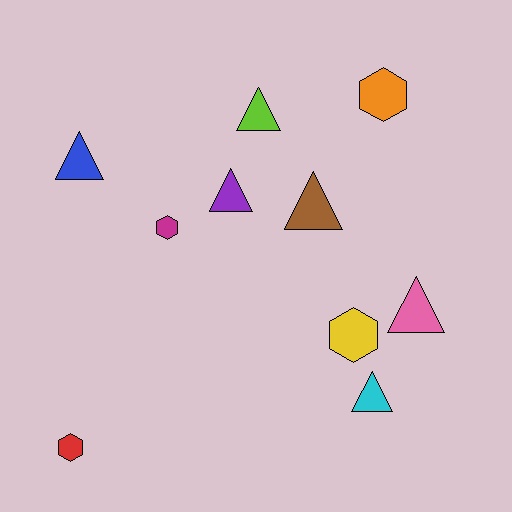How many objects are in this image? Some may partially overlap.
There are 10 objects.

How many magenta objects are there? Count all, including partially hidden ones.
There is 1 magenta object.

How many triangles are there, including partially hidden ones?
There are 6 triangles.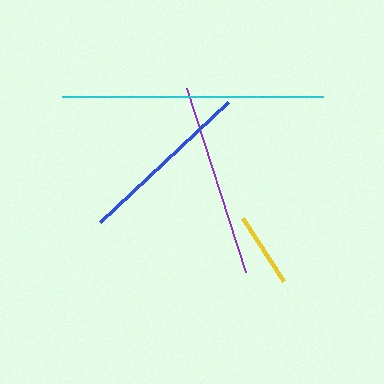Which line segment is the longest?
The cyan line is the longest at approximately 260 pixels.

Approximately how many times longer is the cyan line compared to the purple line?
The cyan line is approximately 1.3 times the length of the purple line.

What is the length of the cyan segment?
The cyan segment is approximately 260 pixels long.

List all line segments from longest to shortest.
From longest to shortest: cyan, purple, blue, yellow.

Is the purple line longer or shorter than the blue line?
The purple line is longer than the blue line.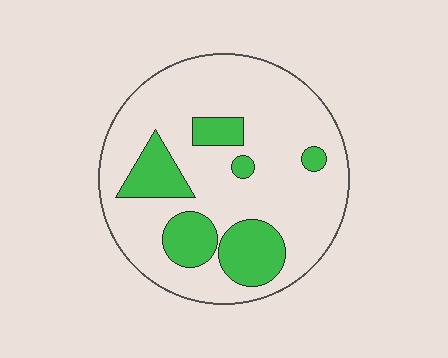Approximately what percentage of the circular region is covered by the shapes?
Approximately 25%.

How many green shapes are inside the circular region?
6.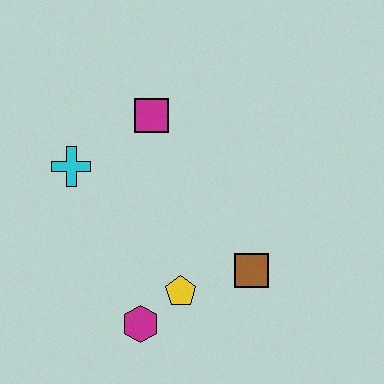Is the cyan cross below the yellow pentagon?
No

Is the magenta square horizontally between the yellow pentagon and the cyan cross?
Yes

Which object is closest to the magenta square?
The cyan cross is closest to the magenta square.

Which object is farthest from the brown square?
The cyan cross is farthest from the brown square.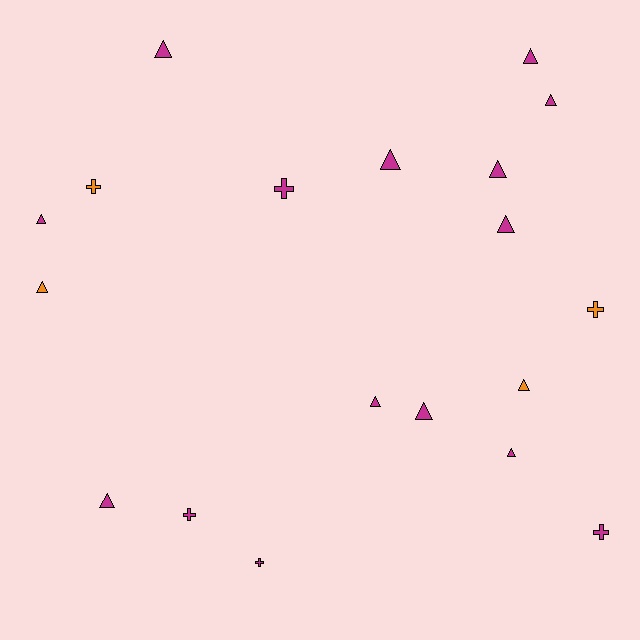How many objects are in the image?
There are 19 objects.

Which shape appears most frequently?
Triangle, with 13 objects.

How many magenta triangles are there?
There are 11 magenta triangles.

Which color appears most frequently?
Magenta, with 15 objects.